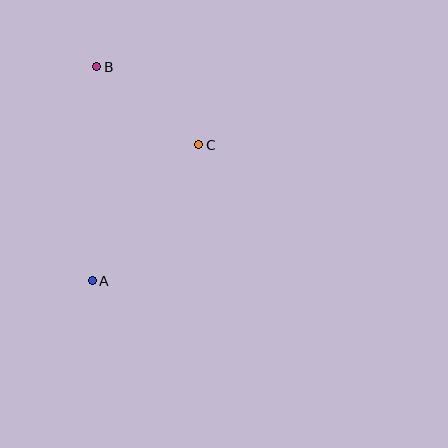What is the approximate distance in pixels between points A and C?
The distance between A and C is approximately 173 pixels.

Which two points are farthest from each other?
Points A and B are farthest from each other.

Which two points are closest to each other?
Points B and C are closest to each other.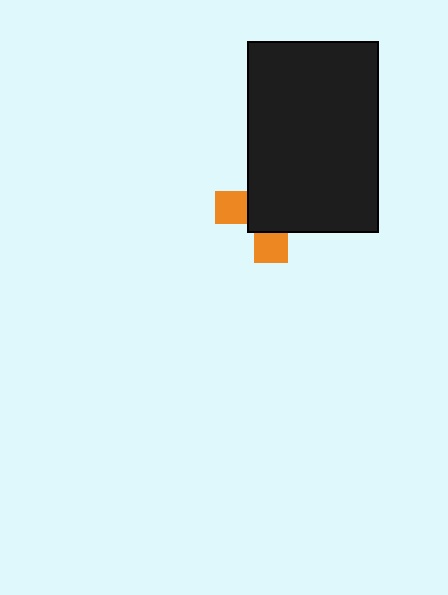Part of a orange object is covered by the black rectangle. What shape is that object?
It is a cross.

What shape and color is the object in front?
The object in front is a black rectangle.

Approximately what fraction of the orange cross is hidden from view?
Roughly 67% of the orange cross is hidden behind the black rectangle.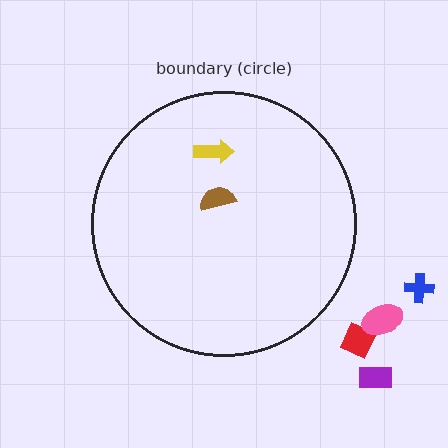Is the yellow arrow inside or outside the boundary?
Inside.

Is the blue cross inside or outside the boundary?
Outside.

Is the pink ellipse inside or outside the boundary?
Outside.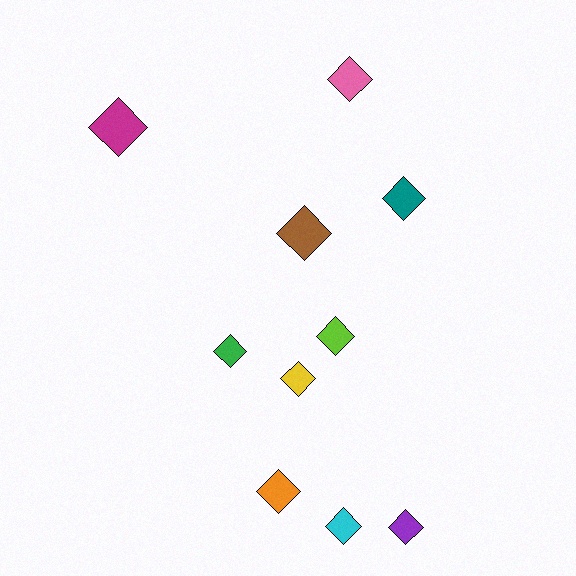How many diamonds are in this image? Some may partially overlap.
There are 10 diamonds.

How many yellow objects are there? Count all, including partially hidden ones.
There is 1 yellow object.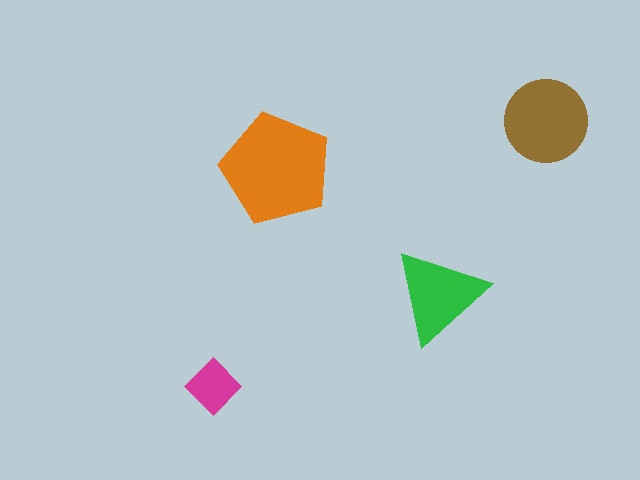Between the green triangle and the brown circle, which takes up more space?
The brown circle.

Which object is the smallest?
The magenta diamond.